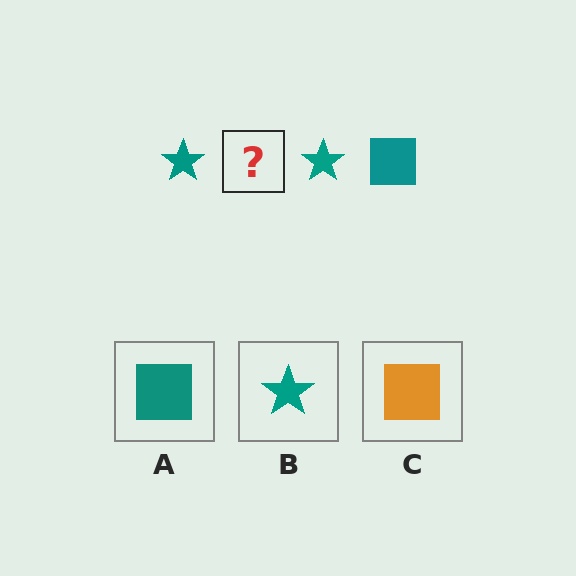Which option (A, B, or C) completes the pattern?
A.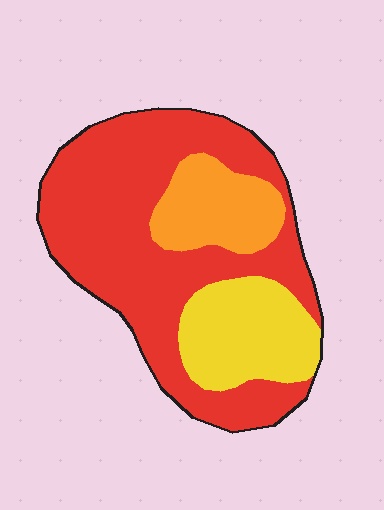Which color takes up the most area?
Red, at roughly 65%.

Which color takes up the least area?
Orange, at roughly 15%.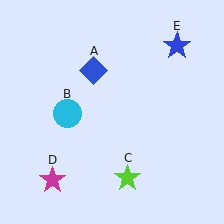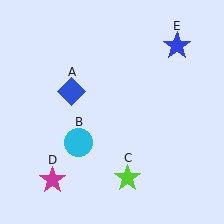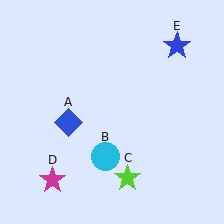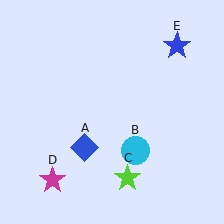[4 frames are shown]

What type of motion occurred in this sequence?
The blue diamond (object A), cyan circle (object B) rotated counterclockwise around the center of the scene.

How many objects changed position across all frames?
2 objects changed position: blue diamond (object A), cyan circle (object B).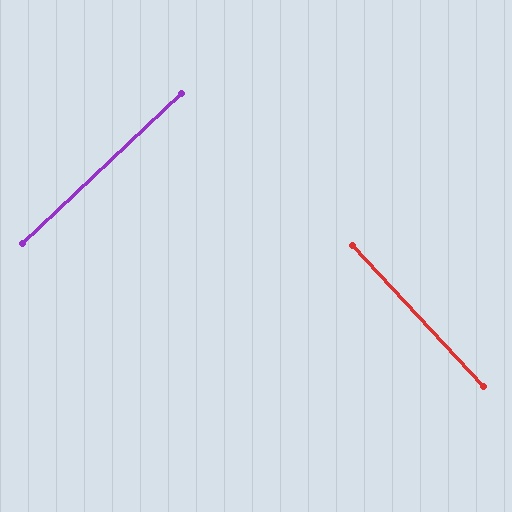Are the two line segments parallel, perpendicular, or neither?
Perpendicular — they meet at approximately 89°.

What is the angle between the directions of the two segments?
Approximately 89 degrees.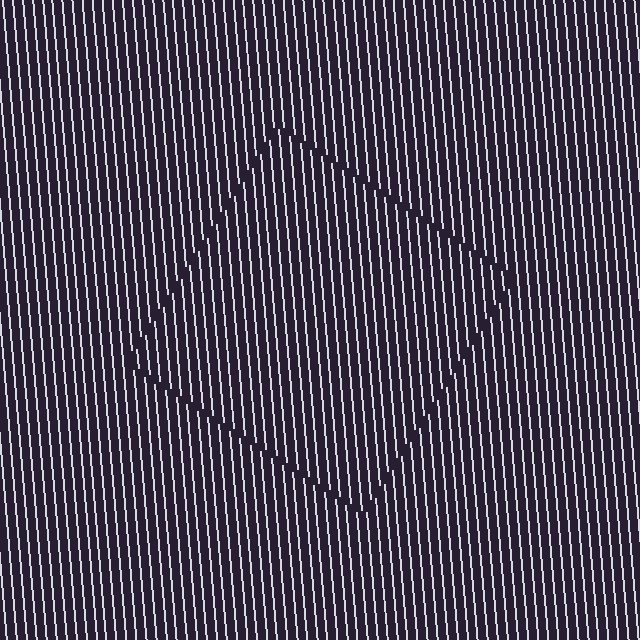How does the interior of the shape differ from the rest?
The interior of the shape contains the same grating, shifted by half a period — the contour is defined by the phase discontinuity where line-ends from the inner and outer gratings abut.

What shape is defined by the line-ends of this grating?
An illusory square. The interior of the shape contains the same grating, shifted by half a period — the contour is defined by the phase discontinuity where line-ends from the inner and outer gratings abut.